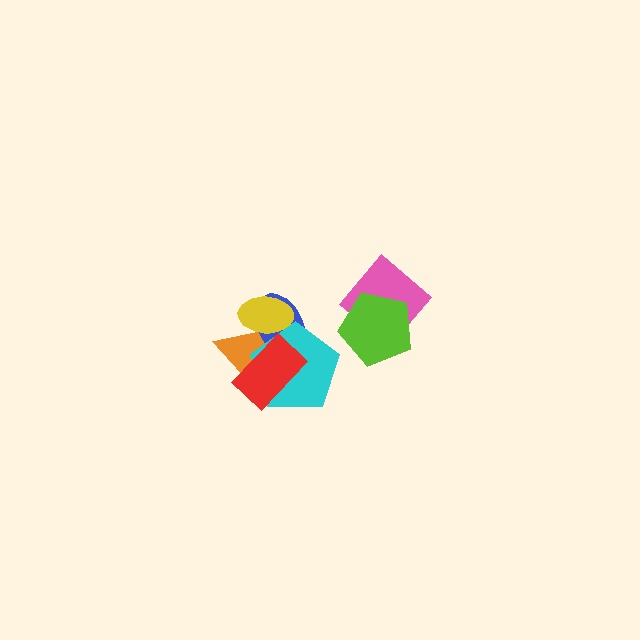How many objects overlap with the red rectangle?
3 objects overlap with the red rectangle.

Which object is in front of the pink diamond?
The lime pentagon is in front of the pink diamond.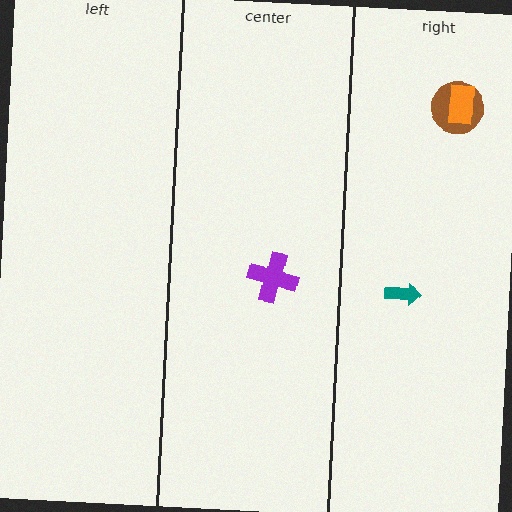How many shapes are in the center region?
1.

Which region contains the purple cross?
The center region.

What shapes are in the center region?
The purple cross.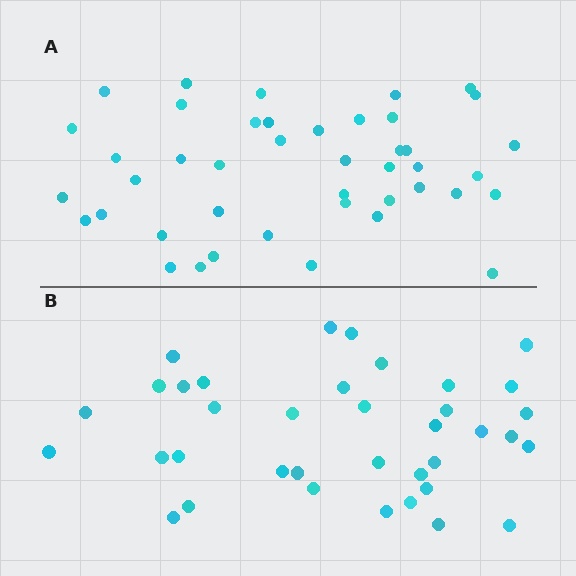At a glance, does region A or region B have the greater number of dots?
Region A (the top region) has more dots.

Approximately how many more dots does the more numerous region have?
Region A has about 6 more dots than region B.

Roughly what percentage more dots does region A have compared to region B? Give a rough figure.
About 15% more.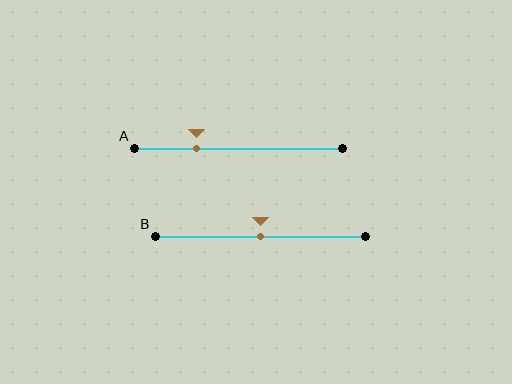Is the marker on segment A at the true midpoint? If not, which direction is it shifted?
No, the marker on segment A is shifted to the left by about 20% of the segment length.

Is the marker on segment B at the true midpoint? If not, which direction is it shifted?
Yes, the marker on segment B is at the true midpoint.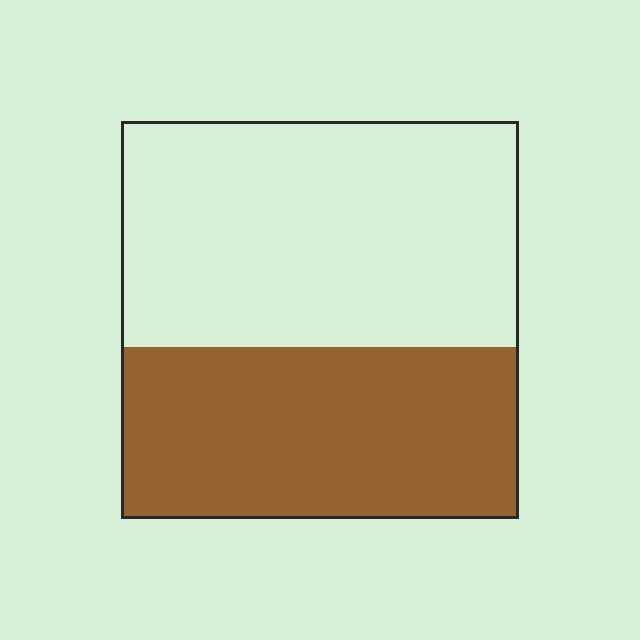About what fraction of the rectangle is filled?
About two fifths (2/5).